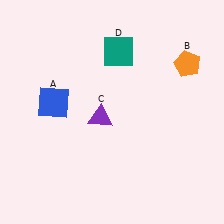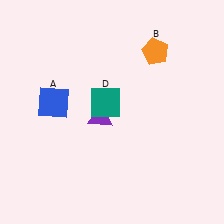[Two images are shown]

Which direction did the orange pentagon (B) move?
The orange pentagon (B) moved left.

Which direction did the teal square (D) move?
The teal square (D) moved down.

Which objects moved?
The objects that moved are: the orange pentagon (B), the teal square (D).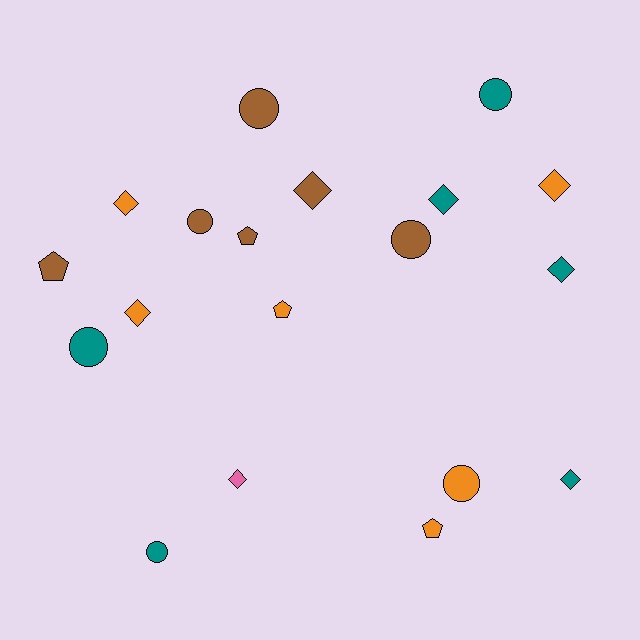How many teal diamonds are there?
There are 3 teal diamonds.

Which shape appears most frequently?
Diamond, with 8 objects.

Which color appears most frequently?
Brown, with 6 objects.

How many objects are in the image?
There are 19 objects.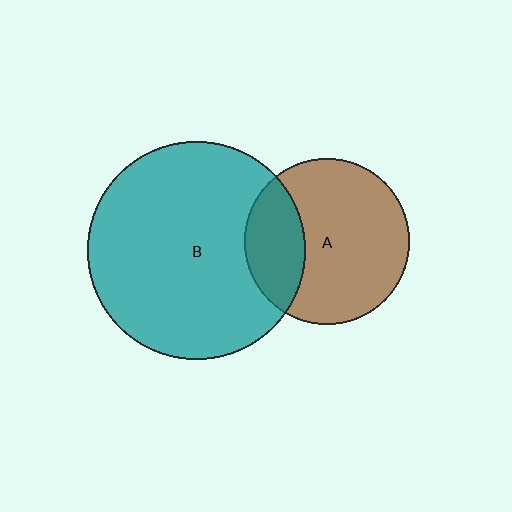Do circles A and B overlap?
Yes.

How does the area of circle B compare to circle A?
Approximately 1.7 times.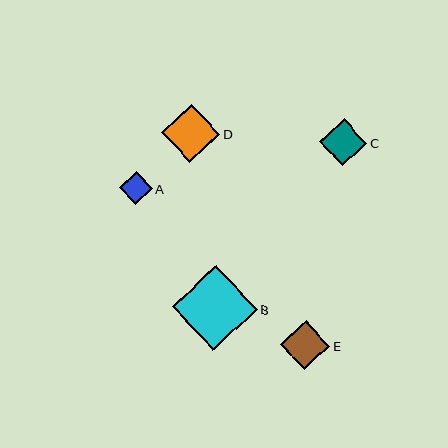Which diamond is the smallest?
Diamond A is the smallest with a size of approximately 33 pixels.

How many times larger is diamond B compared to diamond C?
Diamond B is approximately 1.8 times the size of diamond C.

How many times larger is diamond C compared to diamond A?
Diamond C is approximately 1.4 times the size of diamond A.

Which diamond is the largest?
Diamond B is the largest with a size of approximately 85 pixels.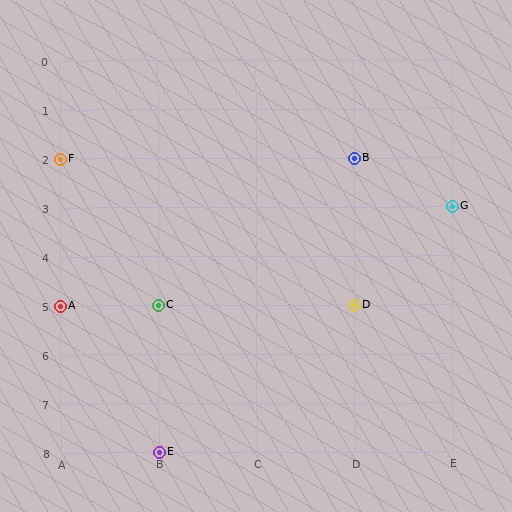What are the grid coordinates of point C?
Point C is at grid coordinates (B, 5).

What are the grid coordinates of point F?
Point F is at grid coordinates (A, 2).